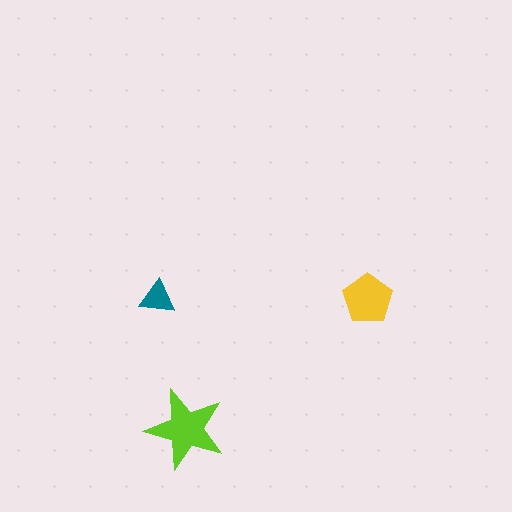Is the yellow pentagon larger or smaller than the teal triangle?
Larger.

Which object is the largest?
The lime star.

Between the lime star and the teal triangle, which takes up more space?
The lime star.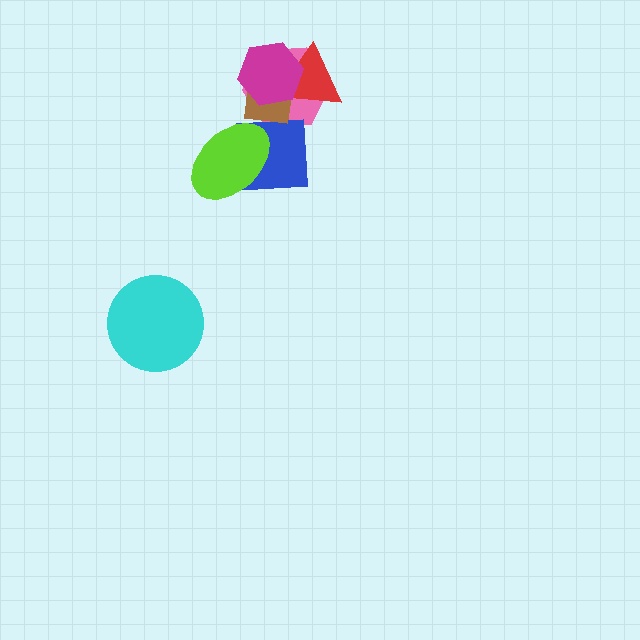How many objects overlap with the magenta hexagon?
3 objects overlap with the magenta hexagon.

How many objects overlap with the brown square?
4 objects overlap with the brown square.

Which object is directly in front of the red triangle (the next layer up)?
The brown square is directly in front of the red triangle.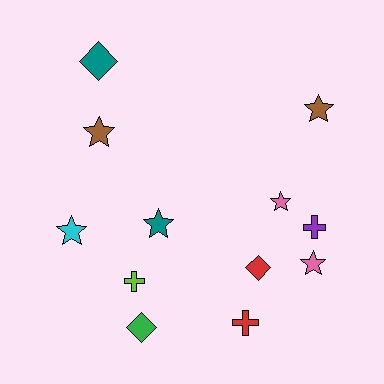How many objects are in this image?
There are 12 objects.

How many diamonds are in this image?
There are 3 diamonds.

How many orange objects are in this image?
There are no orange objects.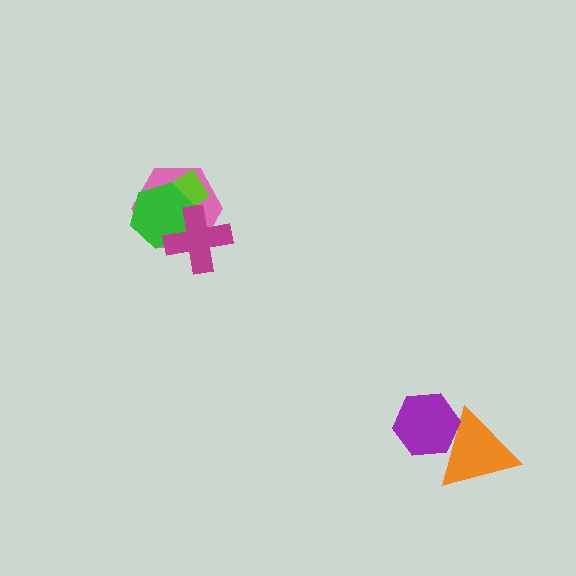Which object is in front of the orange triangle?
The purple hexagon is in front of the orange triangle.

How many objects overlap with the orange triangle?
1 object overlaps with the orange triangle.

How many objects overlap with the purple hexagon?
1 object overlaps with the purple hexagon.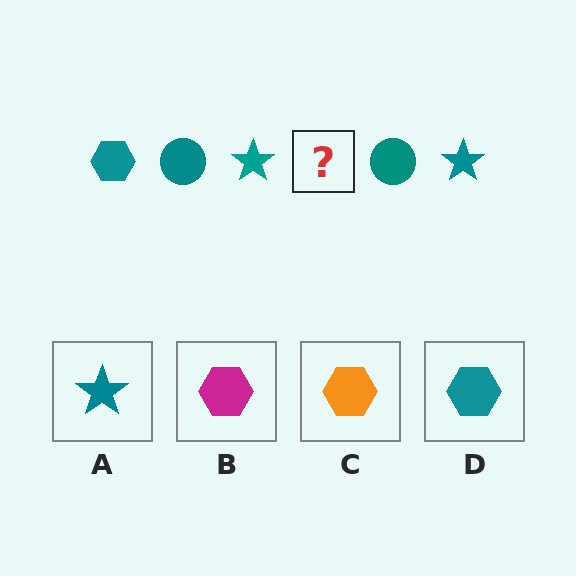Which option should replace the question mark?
Option D.